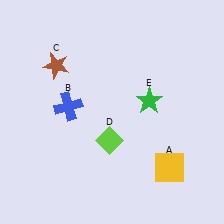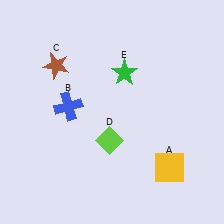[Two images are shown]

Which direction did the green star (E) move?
The green star (E) moved up.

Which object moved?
The green star (E) moved up.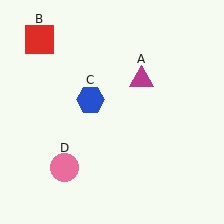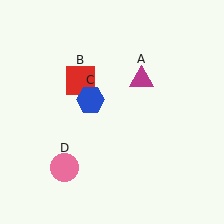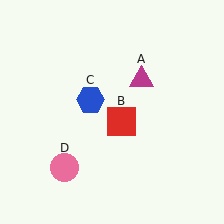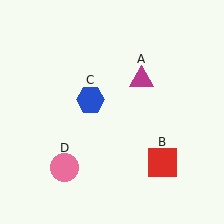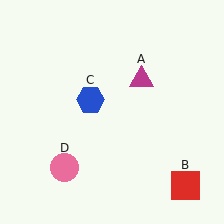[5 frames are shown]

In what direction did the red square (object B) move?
The red square (object B) moved down and to the right.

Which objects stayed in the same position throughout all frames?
Magenta triangle (object A) and blue hexagon (object C) and pink circle (object D) remained stationary.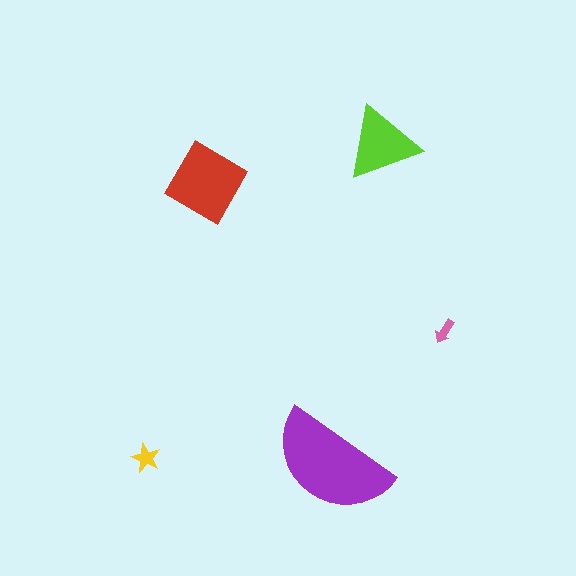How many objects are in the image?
There are 5 objects in the image.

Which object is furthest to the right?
The pink arrow is rightmost.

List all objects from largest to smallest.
The purple semicircle, the red diamond, the lime triangle, the yellow star, the pink arrow.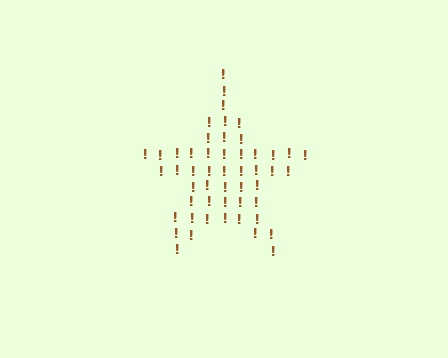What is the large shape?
The large shape is a star.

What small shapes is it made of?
It is made of small exclamation marks.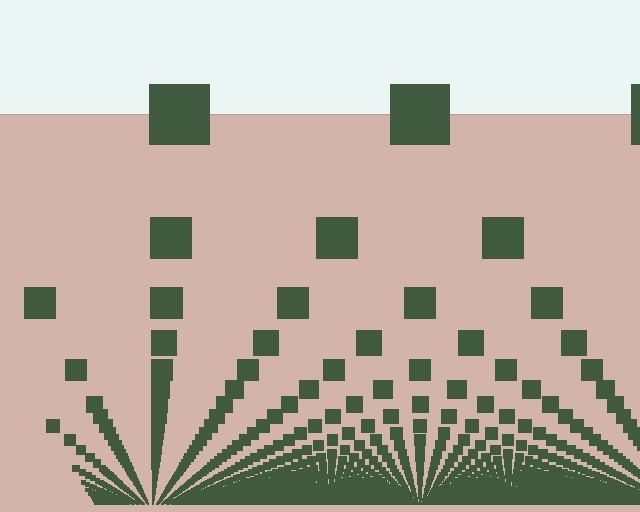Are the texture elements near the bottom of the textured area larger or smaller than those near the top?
Smaller. The gradient is inverted — elements near the bottom are smaller and denser.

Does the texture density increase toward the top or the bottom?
Density increases toward the bottom.